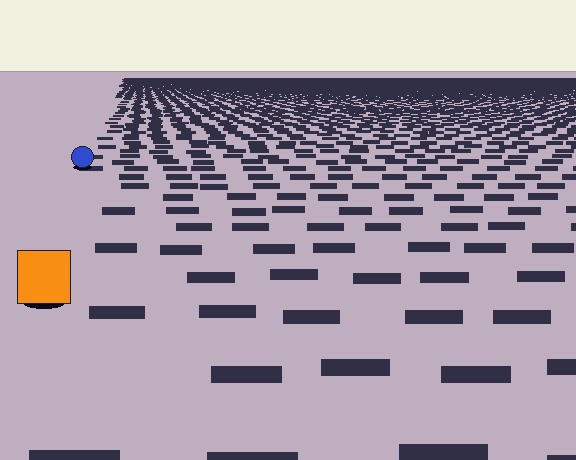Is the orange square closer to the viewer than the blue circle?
Yes. The orange square is closer — you can tell from the texture gradient: the ground texture is coarser near it.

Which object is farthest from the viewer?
The blue circle is farthest from the viewer. It appears smaller and the ground texture around it is denser.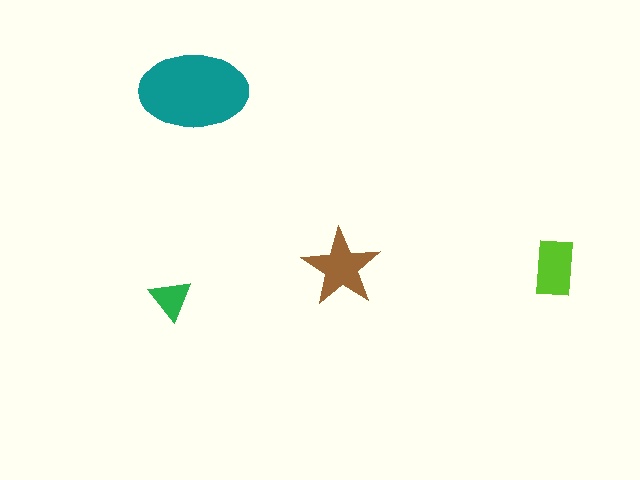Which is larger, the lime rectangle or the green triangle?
The lime rectangle.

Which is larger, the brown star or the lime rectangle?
The brown star.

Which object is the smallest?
The green triangle.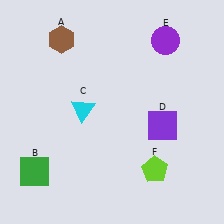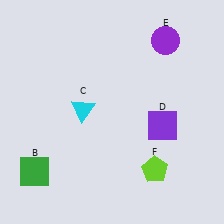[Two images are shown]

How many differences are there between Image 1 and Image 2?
There is 1 difference between the two images.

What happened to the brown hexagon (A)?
The brown hexagon (A) was removed in Image 2. It was in the top-left area of Image 1.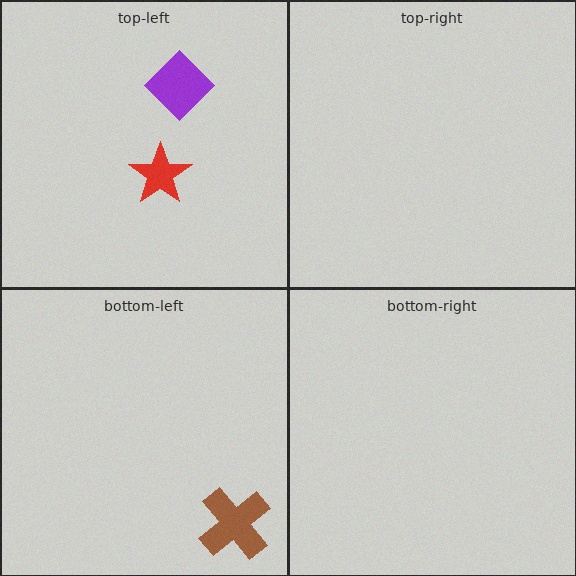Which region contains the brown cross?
The bottom-left region.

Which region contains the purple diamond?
The top-left region.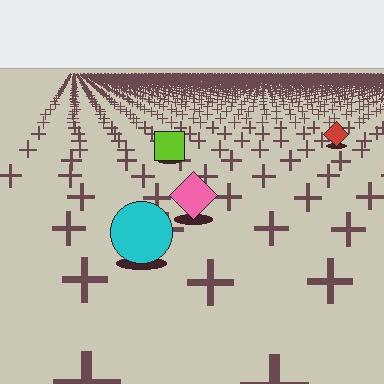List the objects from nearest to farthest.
From nearest to farthest: the cyan circle, the pink diamond, the lime square, the red diamond.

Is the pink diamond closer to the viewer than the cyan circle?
No. The cyan circle is closer — you can tell from the texture gradient: the ground texture is coarser near it.